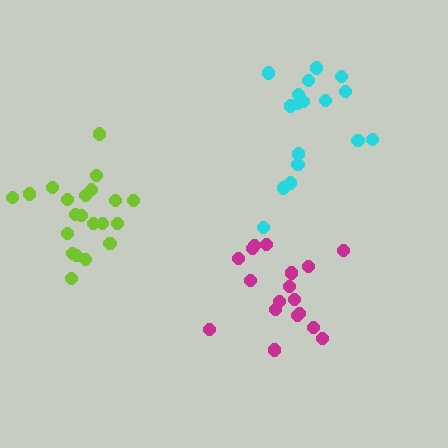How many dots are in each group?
Group 1: 17 dots, Group 2: 18 dots, Group 3: 21 dots (56 total).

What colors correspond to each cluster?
The clusters are colored: cyan, magenta, lime.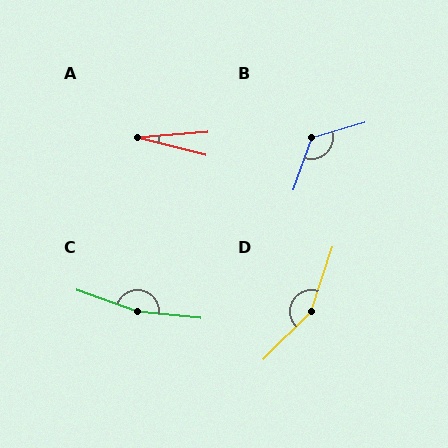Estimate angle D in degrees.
Approximately 153 degrees.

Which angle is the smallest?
A, at approximately 19 degrees.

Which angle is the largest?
C, at approximately 166 degrees.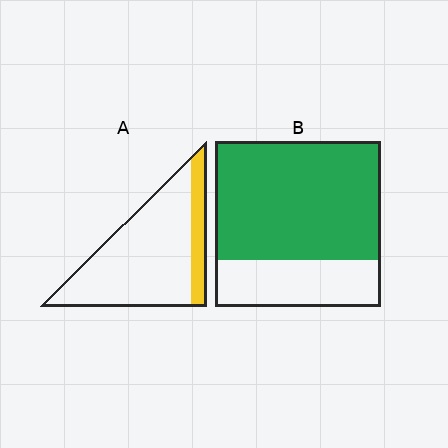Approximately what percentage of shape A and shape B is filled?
A is approximately 20% and B is approximately 70%.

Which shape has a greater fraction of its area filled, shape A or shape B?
Shape B.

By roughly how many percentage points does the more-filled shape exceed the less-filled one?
By roughly 55 percentage points (B over A).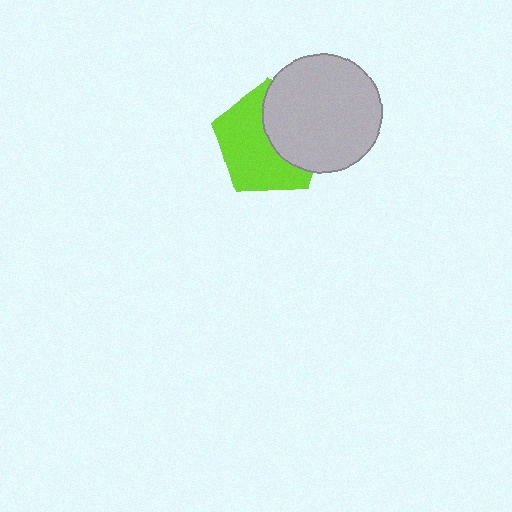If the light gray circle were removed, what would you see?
You would see the complete lime pentagon.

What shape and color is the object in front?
The object in front is a light gray circle.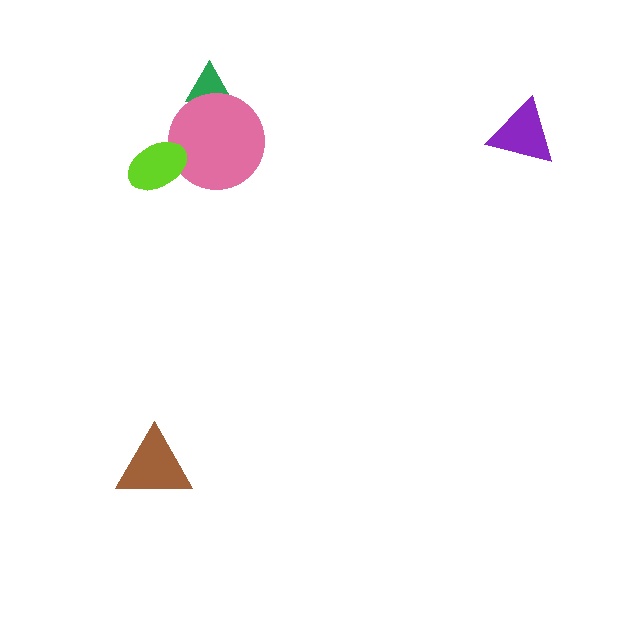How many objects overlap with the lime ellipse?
1 object overlaps with the lime ellipse.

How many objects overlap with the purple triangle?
0 objects overlap with the purple triangle.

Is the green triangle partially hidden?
Yes, it is partially covered by another shape.